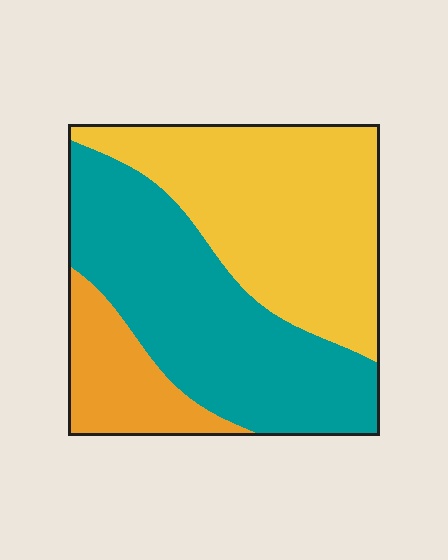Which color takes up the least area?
Orange, at roughly 15%.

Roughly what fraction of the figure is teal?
Teal takes up between a third and a half of the figure.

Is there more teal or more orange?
Teal.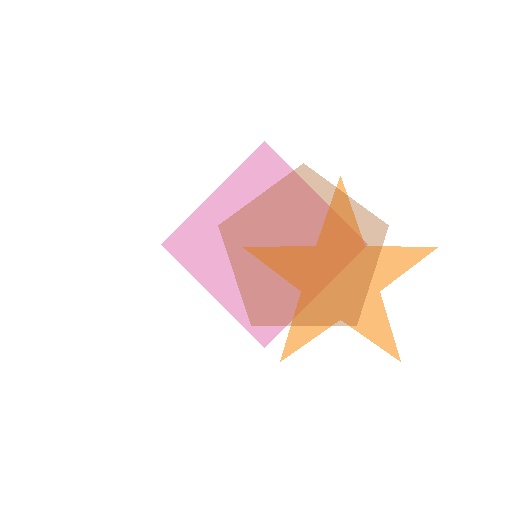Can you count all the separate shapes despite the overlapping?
Yes, there are 3 separate shapes.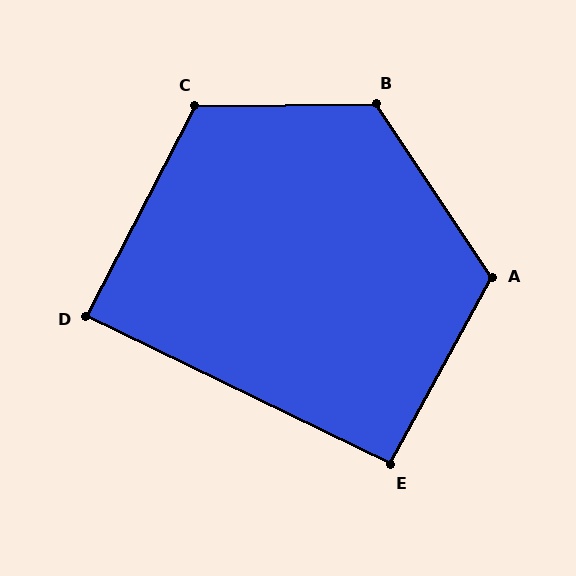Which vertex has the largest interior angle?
B, at approximately 123 degrees.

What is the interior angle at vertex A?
Approximately 118 degrees (obtuse).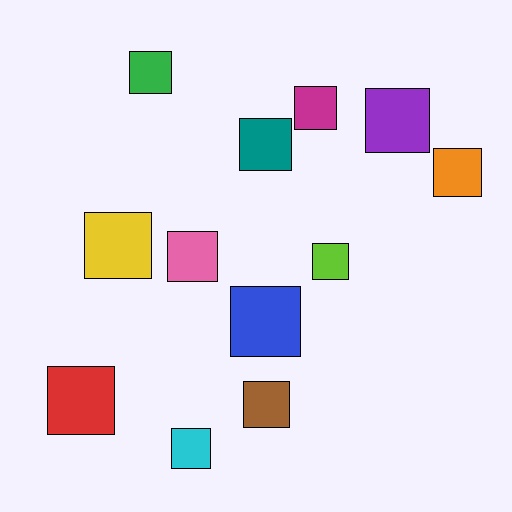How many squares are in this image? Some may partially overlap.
There are 12 squares.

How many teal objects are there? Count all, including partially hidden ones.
There is 1 teal object.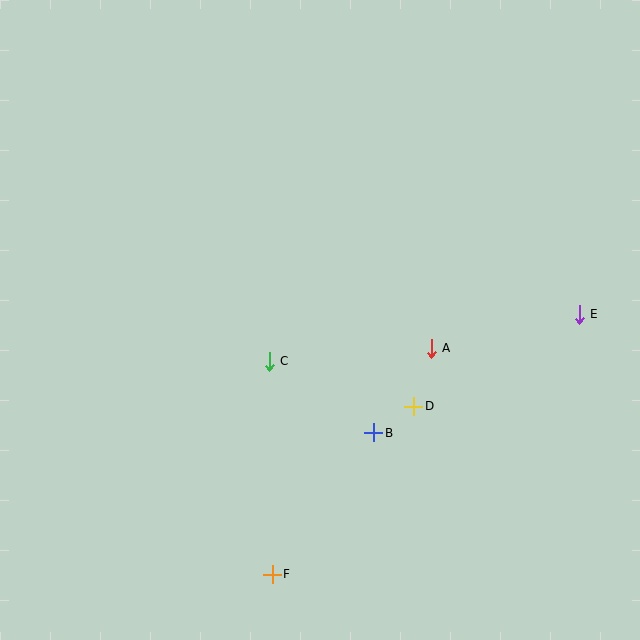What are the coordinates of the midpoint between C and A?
The midpoint between C and A is at (350, 355).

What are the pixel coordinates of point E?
Point E is at (579, 314).